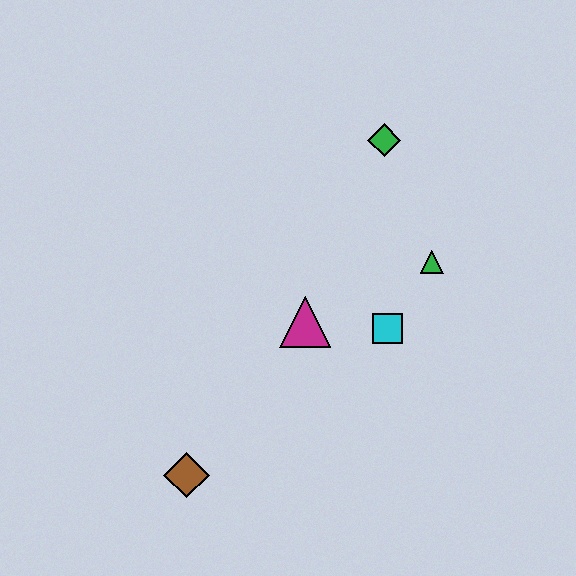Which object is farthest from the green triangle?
The brown diamond is farthest from the green triangle.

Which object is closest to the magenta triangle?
The cyan square is closest to the magenta triangle.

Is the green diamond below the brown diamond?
No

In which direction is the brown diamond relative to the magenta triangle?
The brown diamond is below the magenta triangle.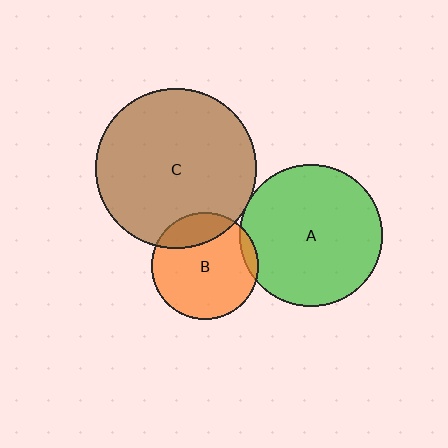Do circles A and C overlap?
Yes.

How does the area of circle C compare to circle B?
Approximately 2.3 times.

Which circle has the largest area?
Circle C (brown).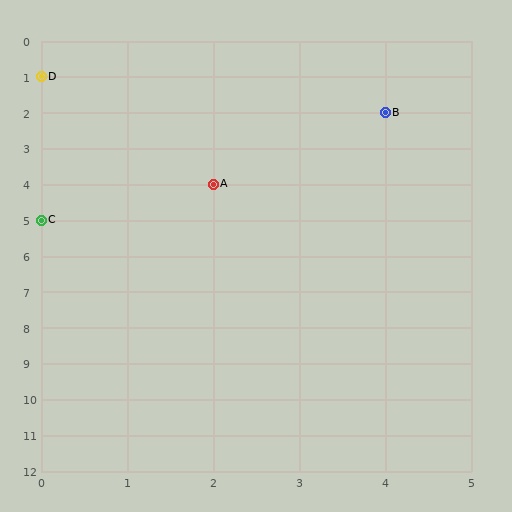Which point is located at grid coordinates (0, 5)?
Point C is at (0, 5).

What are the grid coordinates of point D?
Point D is at grid coordinates (0, 1).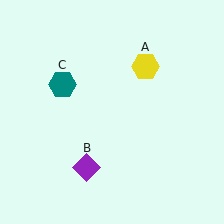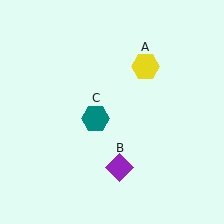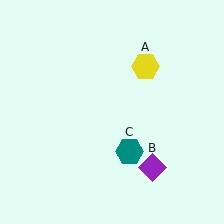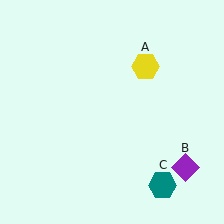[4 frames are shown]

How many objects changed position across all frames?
2 objects changed position: purple diamond (object B), teal hexagon (object C).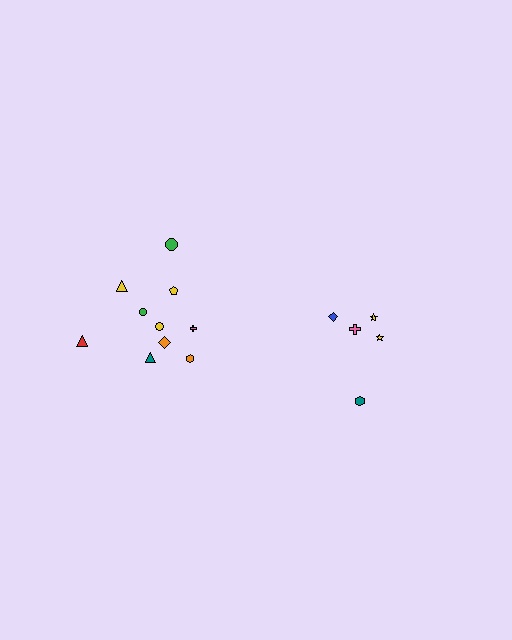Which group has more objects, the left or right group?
The left group.